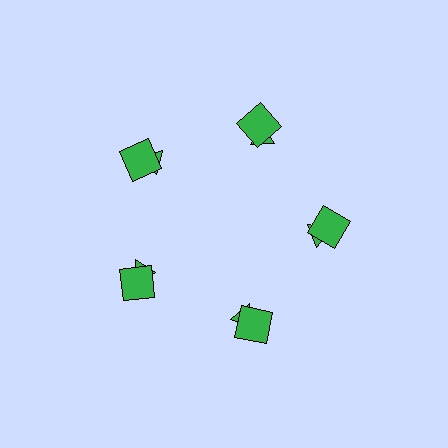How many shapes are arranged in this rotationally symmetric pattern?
There are 10 shapes, arranged in 5 groups of 2.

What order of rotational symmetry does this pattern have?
This pattern has 5-fold rotational symmetry.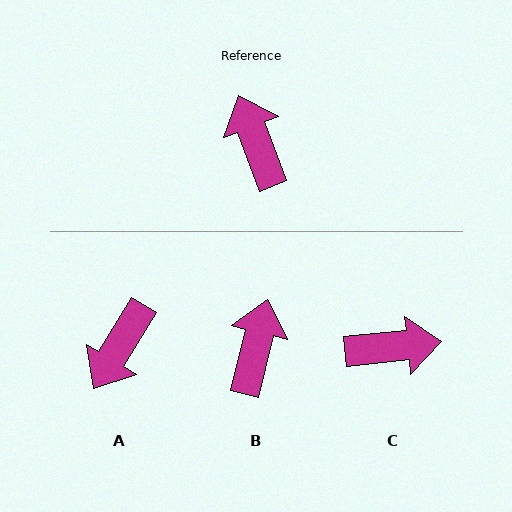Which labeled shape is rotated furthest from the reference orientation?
A, about 129 degrees away.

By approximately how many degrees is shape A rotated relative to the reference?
Approximately 129 degrees counter-clockwise.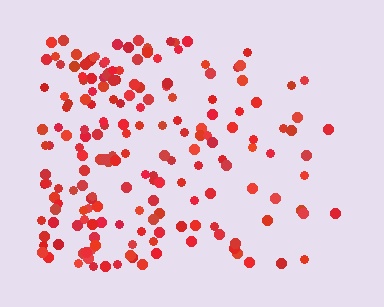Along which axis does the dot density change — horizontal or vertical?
Horizontal.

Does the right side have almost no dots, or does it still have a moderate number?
Still a moderate number, just noticeably fewer than the left.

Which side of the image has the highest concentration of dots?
The left.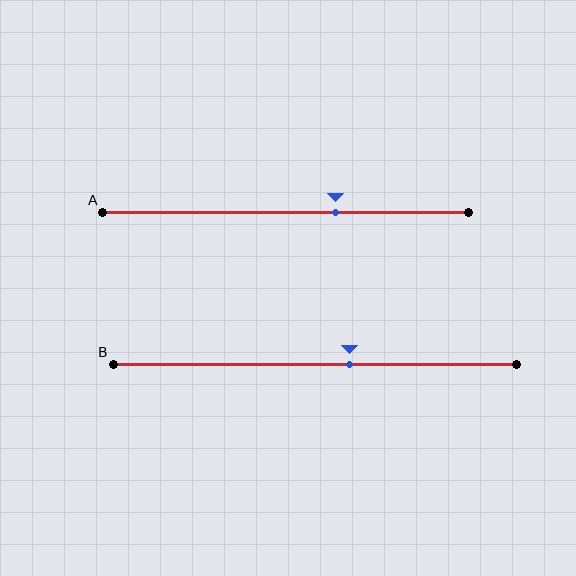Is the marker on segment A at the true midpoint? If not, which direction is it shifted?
No, the marker on segment A is shifted to the right by about 14% of the segment length.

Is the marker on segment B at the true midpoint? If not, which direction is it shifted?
No, the marker on segment B is shifted to the right by about 9% of the segment length.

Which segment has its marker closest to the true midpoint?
Segment B has its marker closest to the true midpoint.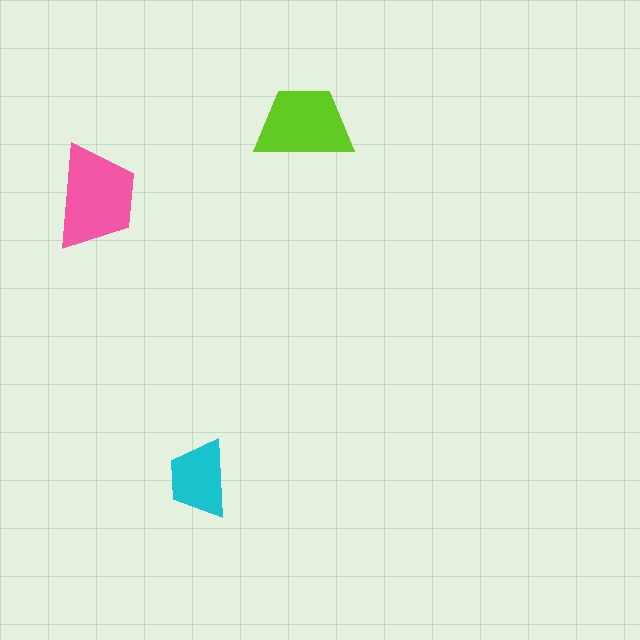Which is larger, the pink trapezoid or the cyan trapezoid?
The pink one.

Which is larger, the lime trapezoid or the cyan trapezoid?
The lime one.